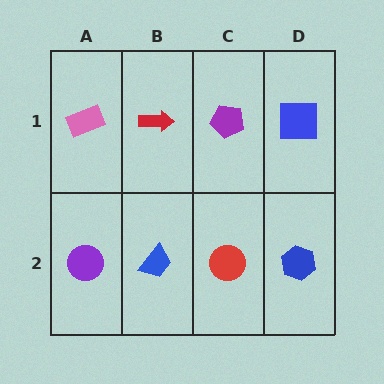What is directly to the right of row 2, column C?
A blue hexagon.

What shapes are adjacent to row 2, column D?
A blue square (row 1, column D), a red circle (row 2, column C).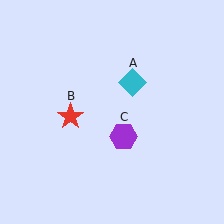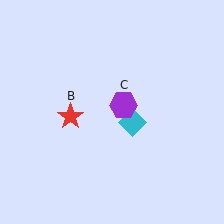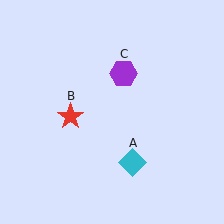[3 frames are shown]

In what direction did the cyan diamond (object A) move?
The cyan diamond (object A) moved down.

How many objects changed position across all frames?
2 objects changed position: cyan diamond (object A), purple hexagon (object C).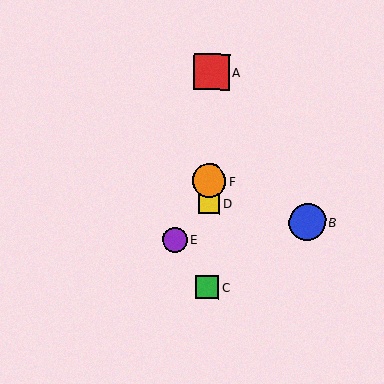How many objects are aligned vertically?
4 objects (A, C, D, F) are aligned vertically.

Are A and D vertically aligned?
Yes, both are at x≈211.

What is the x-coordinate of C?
Object C is at x≈208.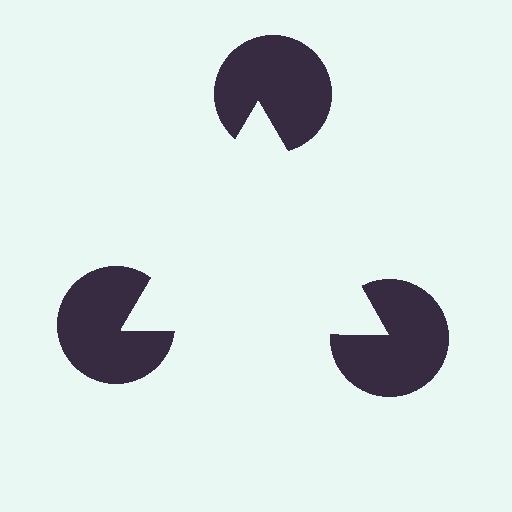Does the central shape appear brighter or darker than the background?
It typically appears slightly brighter than the background, even though no actual brightness change is drawn.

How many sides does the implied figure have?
3 sides.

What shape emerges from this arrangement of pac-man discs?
An illusory triangle — its edges are inferred from the aligned wedge cuts in the pac-man discs, not physically drawn.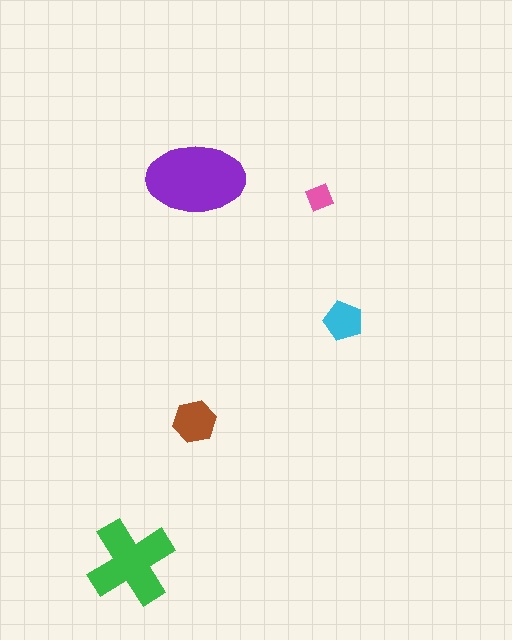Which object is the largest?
The purple ellipse.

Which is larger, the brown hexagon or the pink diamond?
The brown hexagon.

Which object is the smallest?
The pink diamond.